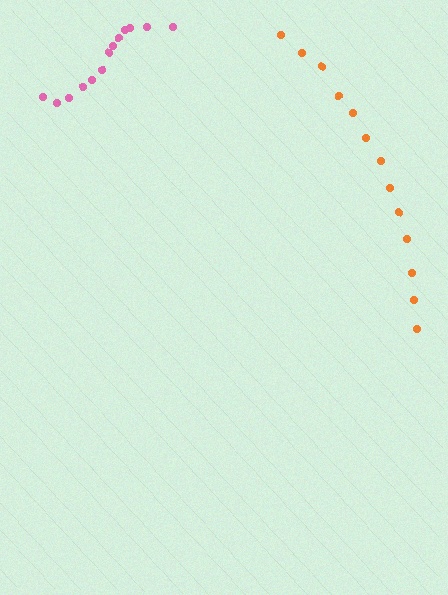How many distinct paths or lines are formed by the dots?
There are 2 distinct paths.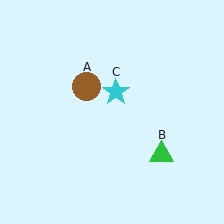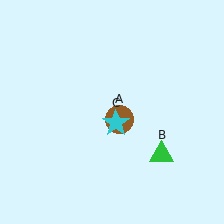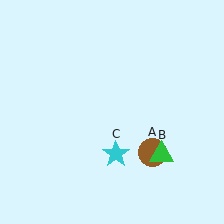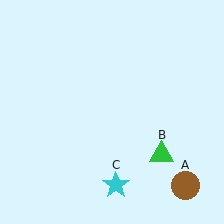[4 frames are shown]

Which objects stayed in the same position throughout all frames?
Green triangle (object B) remained stationary.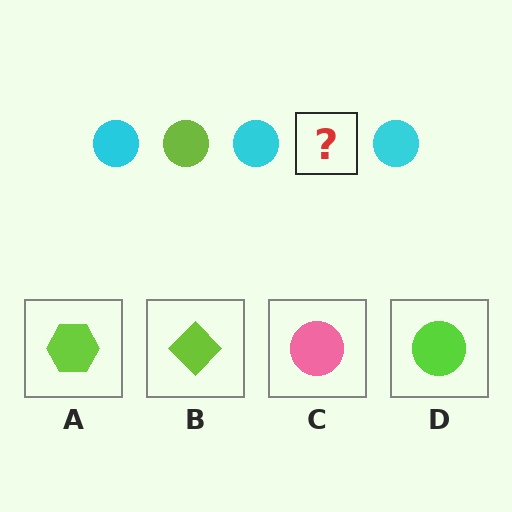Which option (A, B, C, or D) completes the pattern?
D.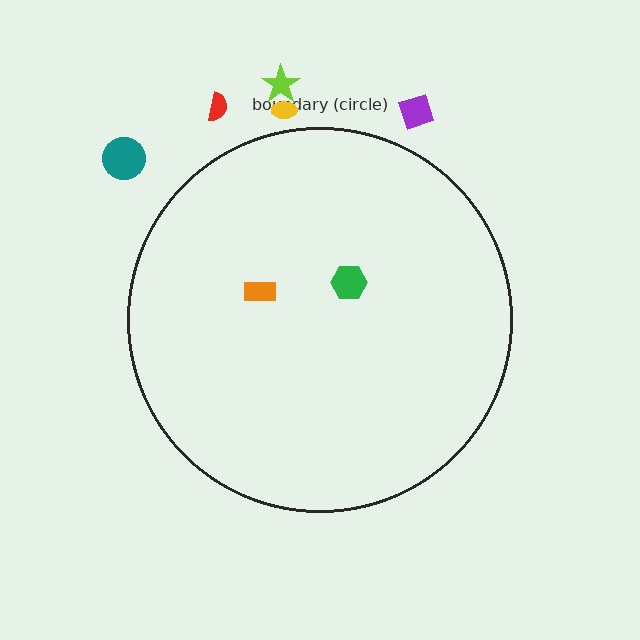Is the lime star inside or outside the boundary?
Outside.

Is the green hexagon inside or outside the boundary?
Inside.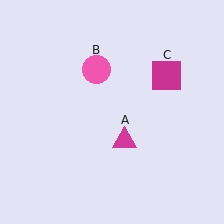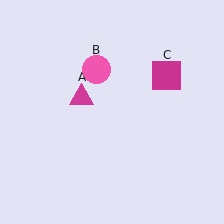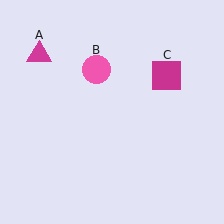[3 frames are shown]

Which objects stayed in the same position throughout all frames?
Pink circle (object B) and magenta square (object C) remained stationary.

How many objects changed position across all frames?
1 object changed position: magenta triangle (object A).